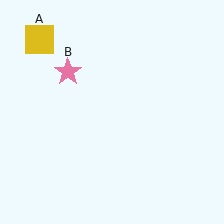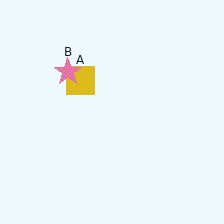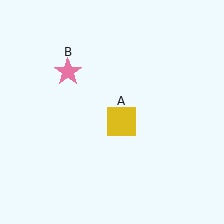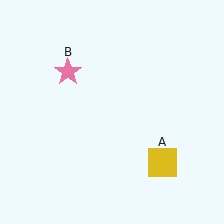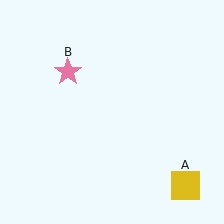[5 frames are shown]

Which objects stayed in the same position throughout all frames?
Pink star (object B) remained stationary.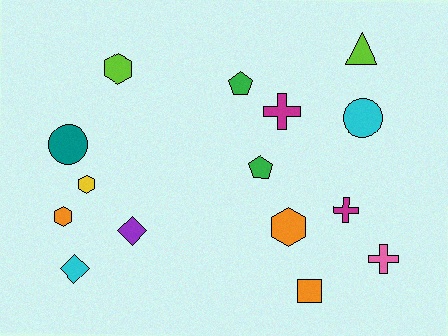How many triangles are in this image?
There is 1 triangle.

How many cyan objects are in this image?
There are 2 cyan objects.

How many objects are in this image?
There are 15 objects.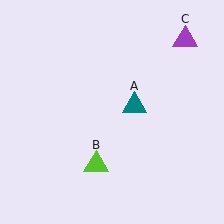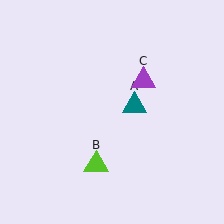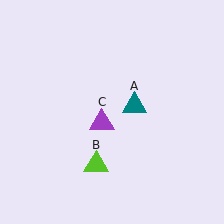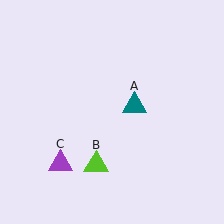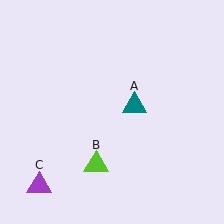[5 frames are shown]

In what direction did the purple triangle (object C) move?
The purple triangle (object C) moved down and to the left.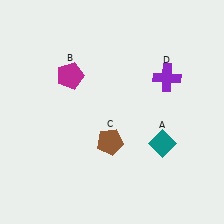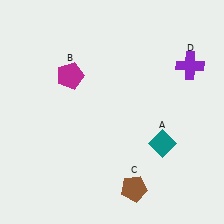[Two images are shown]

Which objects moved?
The objects that moved are: the brown pentagon (C), the purple cross (D).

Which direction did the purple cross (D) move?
The purple cross (D) moved right.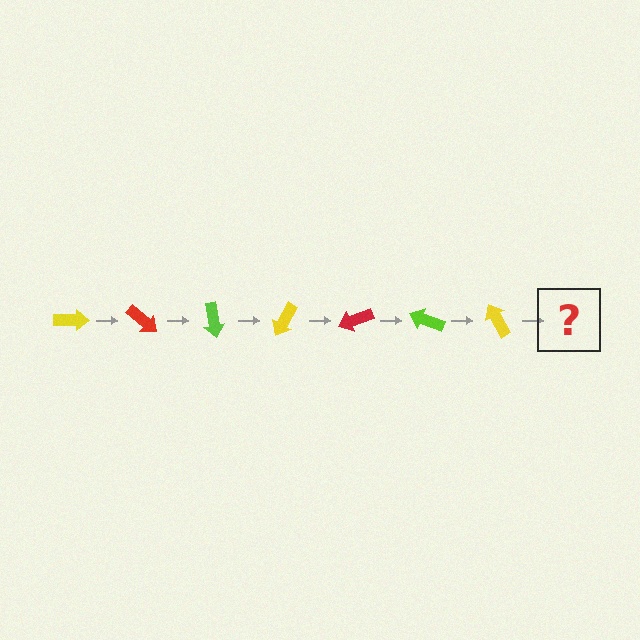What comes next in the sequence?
The next element should be a red arrow, rotated 280 degrees from the start.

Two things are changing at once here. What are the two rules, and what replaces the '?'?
The two rules are that it rotates 40 degrees each step and the color cycles through yellow, red, and lime. The '?' should be a red arrow, rotated 280 degrees from the start.